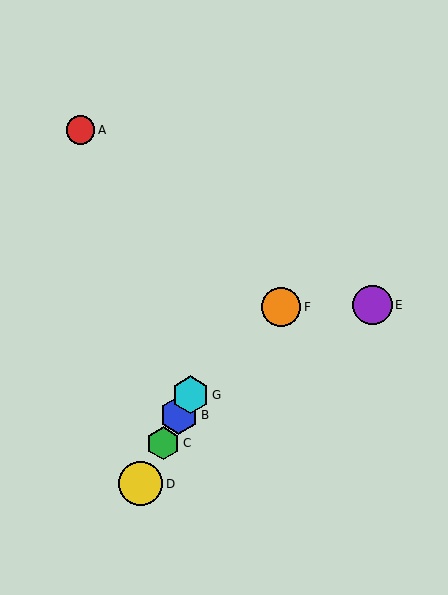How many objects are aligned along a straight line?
4 objects (B, C, D, G) are aligned along a straight line.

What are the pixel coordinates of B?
Object B is at (179, 415).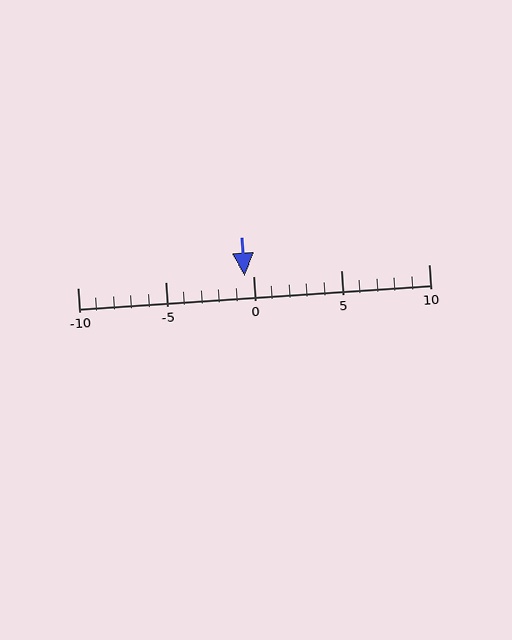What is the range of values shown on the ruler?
The ruler shows values from -10 to 10.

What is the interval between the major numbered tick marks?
The major tick marks are spaced 5 units apart.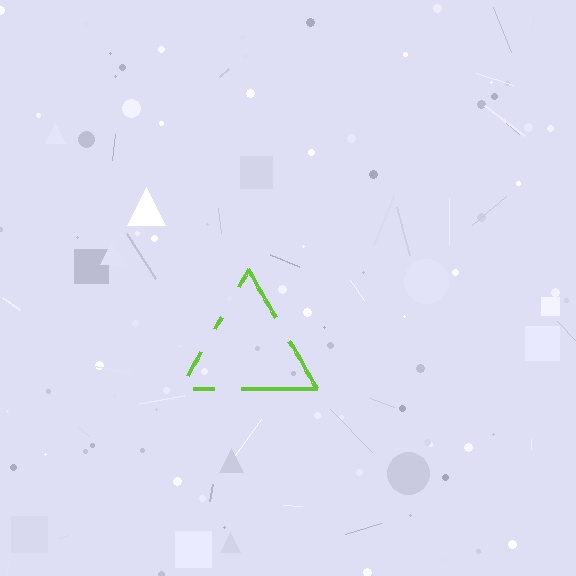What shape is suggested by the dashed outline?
The dashed outline suggests a triangle.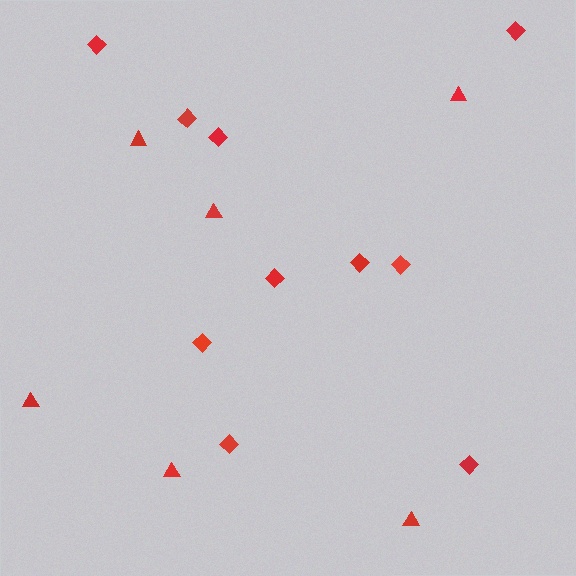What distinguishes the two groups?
There are 2 groups: one group of triangles (6) and one group of diamonds (10).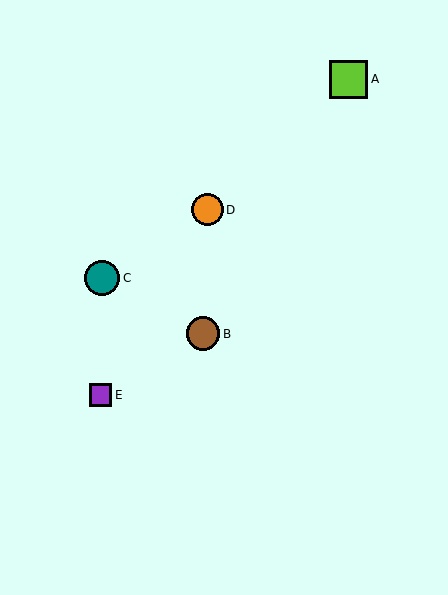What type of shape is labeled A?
Shape A is a lime square.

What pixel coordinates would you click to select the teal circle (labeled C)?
Click at (102, 278) to select the teal circle C.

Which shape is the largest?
The lime square (labeled A) is the largest.